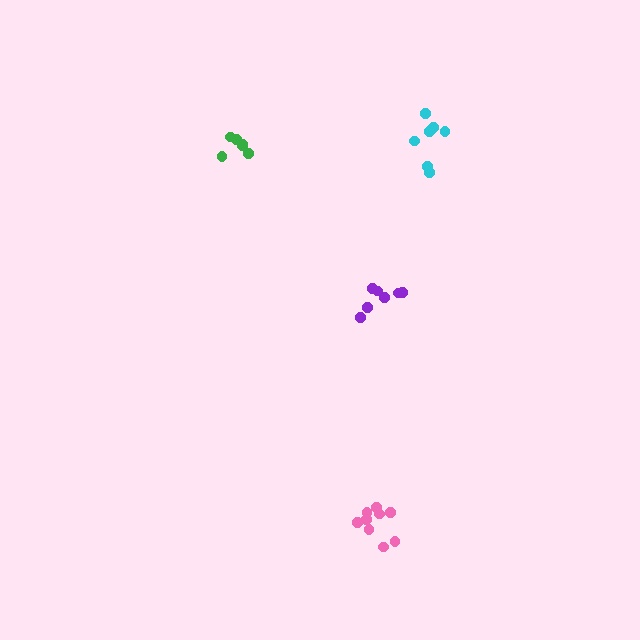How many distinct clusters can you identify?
There are 4 distinct clusters.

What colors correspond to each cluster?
The clusters are colored: green, pink, purple, cyan.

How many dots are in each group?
Group 1: 6 dots, Group 2: 9 dots, Group 3: 7 dots, Group 4: 7 dots (29 total).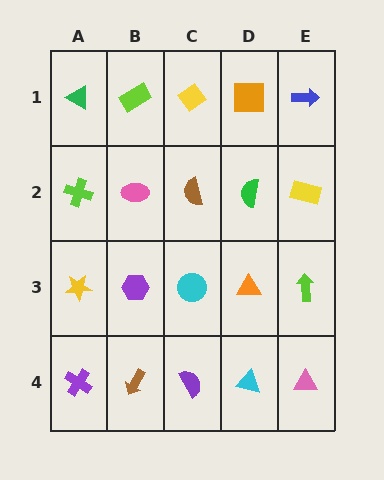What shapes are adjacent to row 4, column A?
A yellow star (row 3, column A), a brown arrow (row 4, column B).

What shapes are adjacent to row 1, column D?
A green semicircle (row 2, column D), a yellow diamond (row 1, column C), a blue arrow (row 1, column E).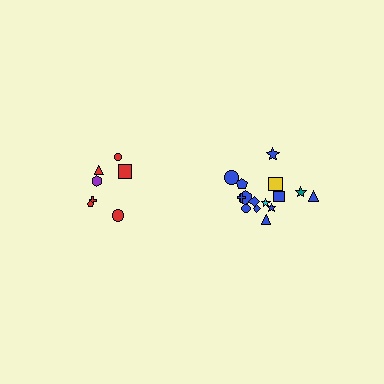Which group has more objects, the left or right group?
The right group.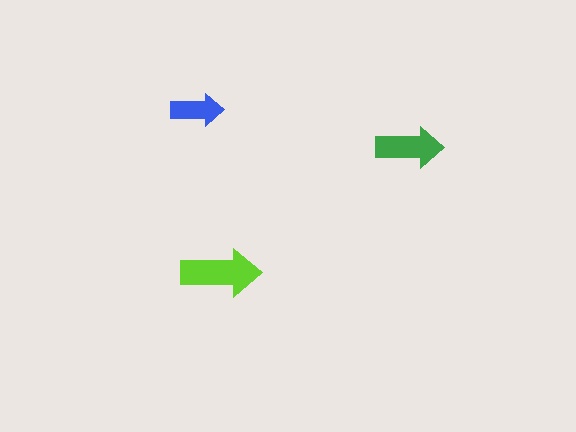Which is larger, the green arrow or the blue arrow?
The green one.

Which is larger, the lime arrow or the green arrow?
The lime one.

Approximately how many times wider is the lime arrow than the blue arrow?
About 1.5 times wider.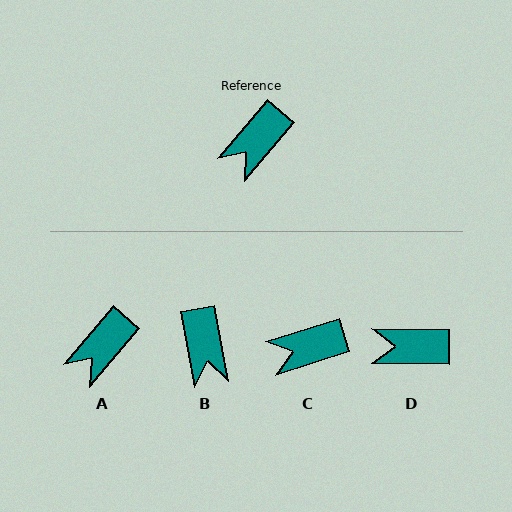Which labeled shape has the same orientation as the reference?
A.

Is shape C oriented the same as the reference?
No, it is off by about 32 degrees.